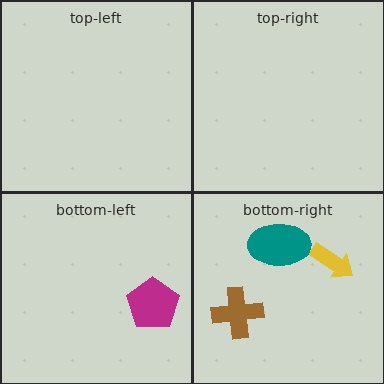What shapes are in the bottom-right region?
The yellow arrow, the brown cross, the teal ellipse.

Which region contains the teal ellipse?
The bottom-right region.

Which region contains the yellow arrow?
The bottom-right region.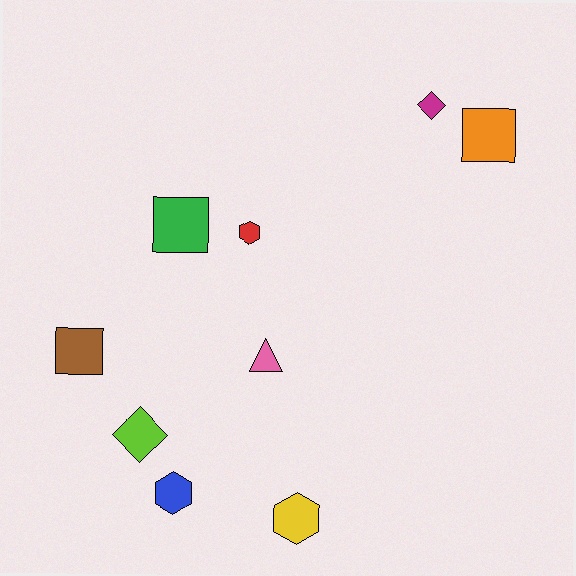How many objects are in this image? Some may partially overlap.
There are 9 objects.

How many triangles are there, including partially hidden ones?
There is 1 triangle.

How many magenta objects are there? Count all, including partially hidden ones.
There is 1 magenta object.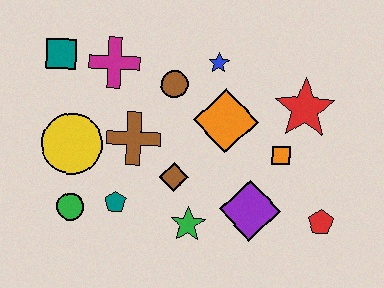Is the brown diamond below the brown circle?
Yes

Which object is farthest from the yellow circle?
The red pentagon is farthest from the yellow circle.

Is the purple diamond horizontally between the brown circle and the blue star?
No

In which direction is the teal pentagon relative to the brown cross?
The teal pentagon is below the brown cross.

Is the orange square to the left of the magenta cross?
No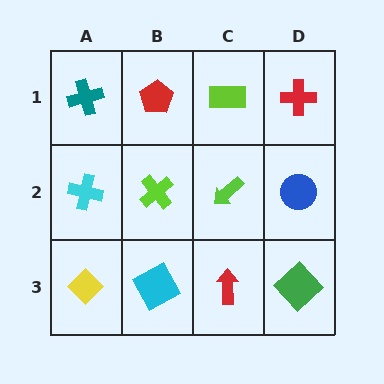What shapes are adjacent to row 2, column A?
A teal cross (row 1, column A), a yellow diamond (row 3, column A), a lime cross (row 2, column B).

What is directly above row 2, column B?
A red pentagon.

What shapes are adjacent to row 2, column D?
A red cross (row 1, column D), a green diamond (row 3, column D), a lime arrow (row 2, column C).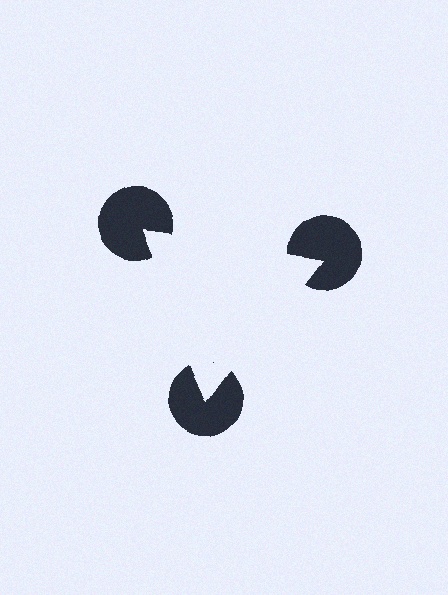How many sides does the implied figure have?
3 sides.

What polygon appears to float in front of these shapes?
An illusory triangle — its edges are inferred from the aligned wedge cuts in the pac-man discs, not physically drawn.